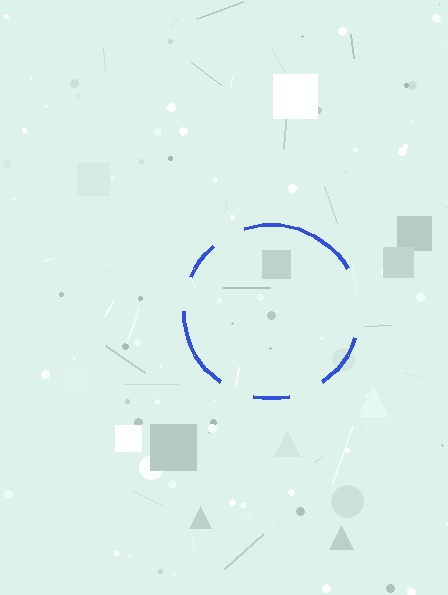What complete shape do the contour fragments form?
The contour fragments form a circle.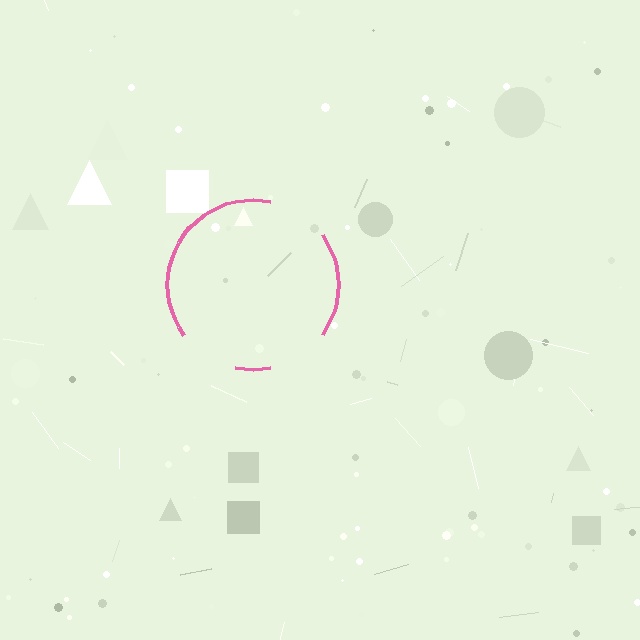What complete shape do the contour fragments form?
The contour fragments form a circle.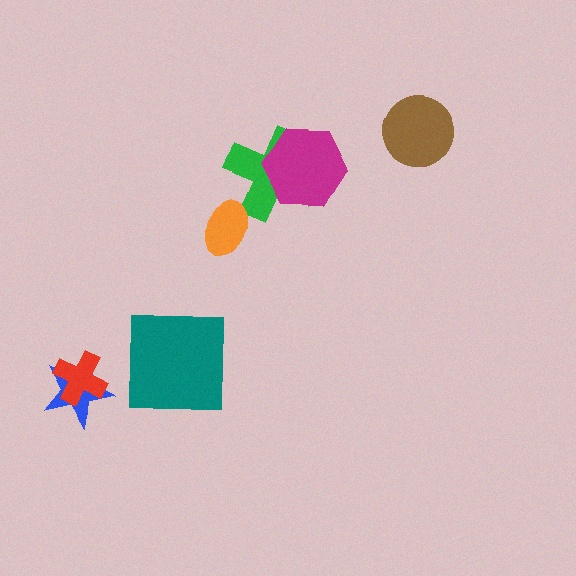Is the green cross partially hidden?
Yes, it is partially covered by another shape.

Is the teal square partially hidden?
No, no other shape covers it.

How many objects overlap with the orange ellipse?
0 objects overlap with the orange ellipse.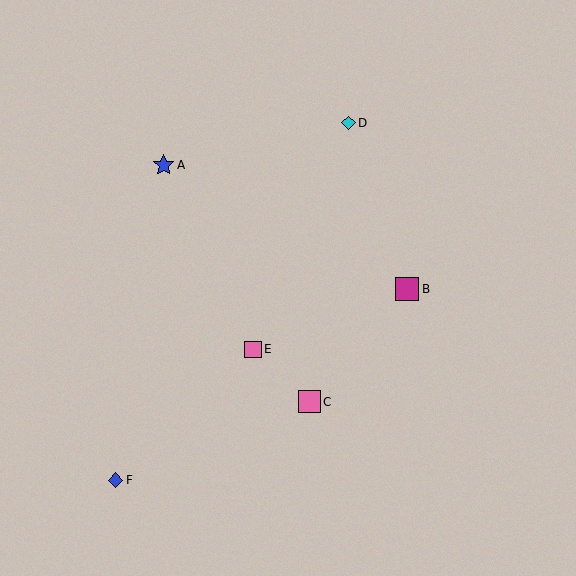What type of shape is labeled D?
Shape D is a cyan diamond.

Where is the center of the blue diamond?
The center of the blue diamond is at (116, 480).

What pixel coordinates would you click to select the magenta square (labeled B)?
Click at (407, 289) to select the magenta square B.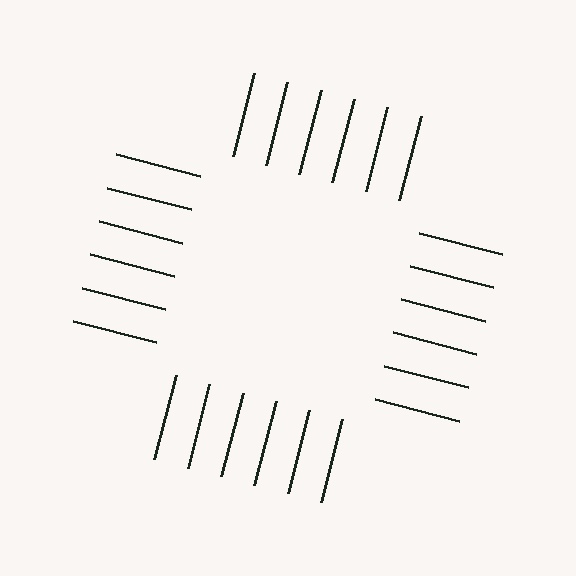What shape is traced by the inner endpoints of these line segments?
An illusory square — the line segments terminate on its edges but no continuous stroke is drawn.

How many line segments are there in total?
24 — 6 along each of the 4 edges.